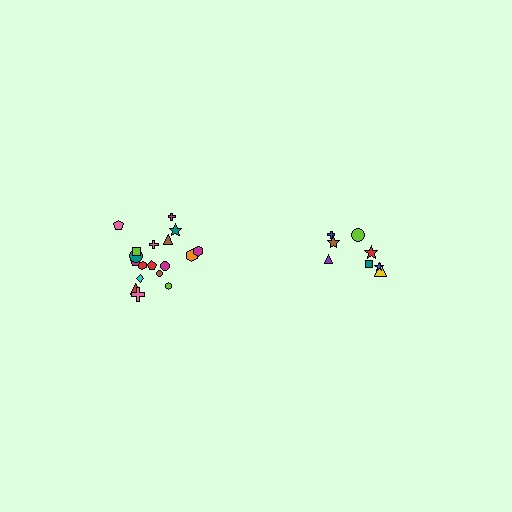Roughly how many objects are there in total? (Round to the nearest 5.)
Roughly 25 objects in total.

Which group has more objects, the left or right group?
The left group.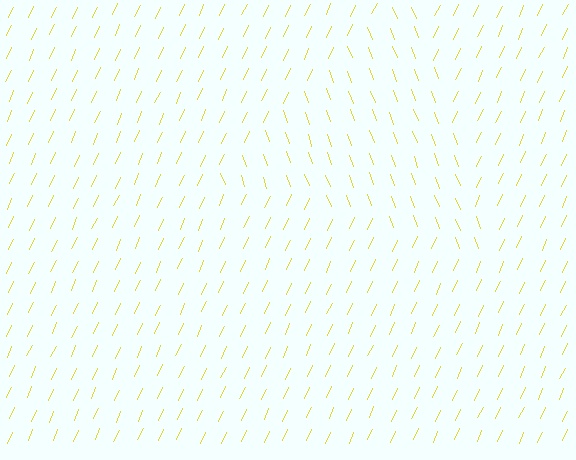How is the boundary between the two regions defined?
The boundary is defined purely by a change in line orientation (approximately 45 degrees difference). All lines are the same color and thickness.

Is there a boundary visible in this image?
Yes, there is a texture boundary formed by a change in line orientation.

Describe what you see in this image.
The image is filled with small yellow line segments. A triangle region in the image has lines oriented differently from the surrounding lines, creating a visible texture boundary.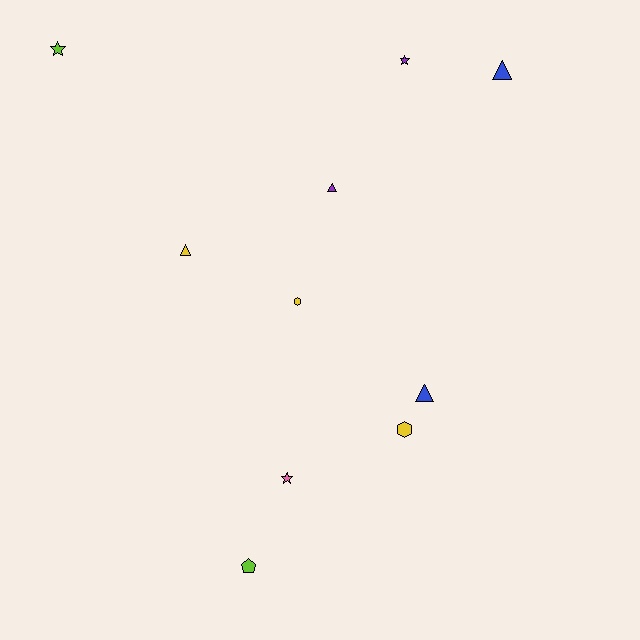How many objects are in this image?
There are 10 objects.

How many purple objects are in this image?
There are 2 purple objects.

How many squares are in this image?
There are no squares.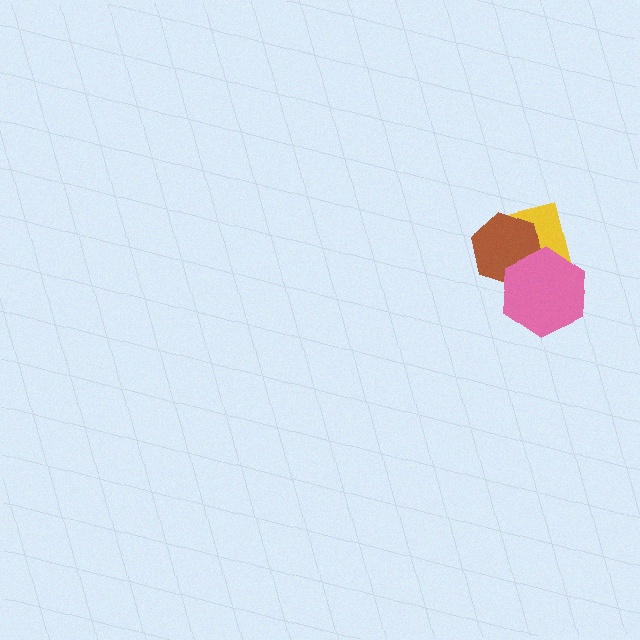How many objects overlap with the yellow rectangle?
2 objects overlap with the yellow rectangle.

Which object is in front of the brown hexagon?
The pink hexagon is in front of the brown hexagon.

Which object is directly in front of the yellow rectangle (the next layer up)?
The brown hexagon is directly in front of the yellow rectangle.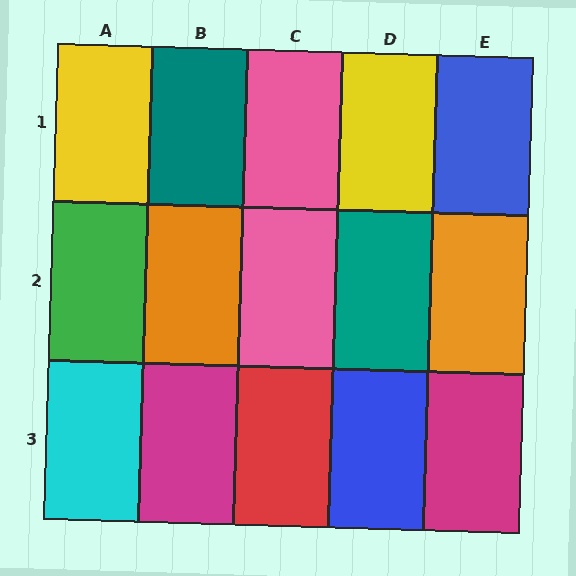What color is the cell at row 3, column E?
Magenta.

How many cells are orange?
2 cells are orange.